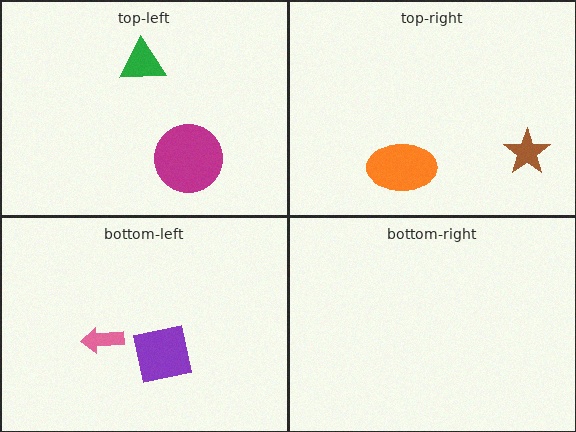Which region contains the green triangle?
The top-left region.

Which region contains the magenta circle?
The top-left region.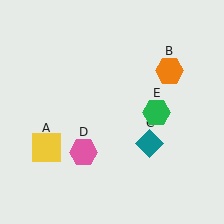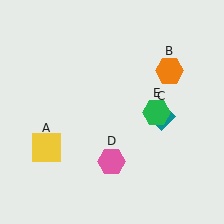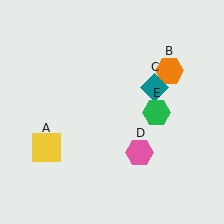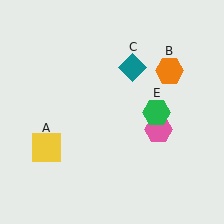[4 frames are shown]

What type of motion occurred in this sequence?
The teal diamond (object C), pink hexagon (object D) rotated counterclockwise around the center of the scene.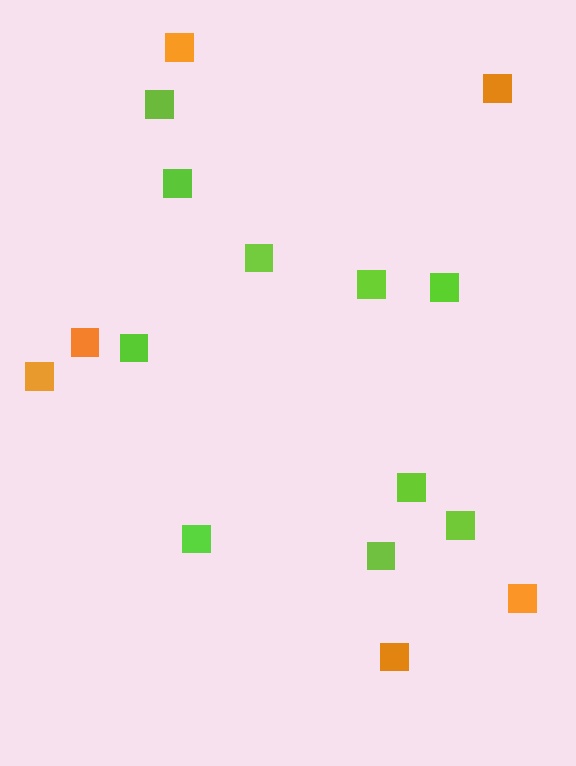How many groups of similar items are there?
There are 2 groups: one group of lime squares (10) and one group of orange squares (6).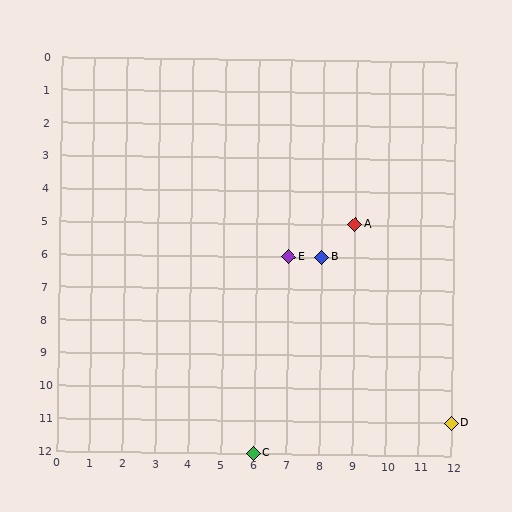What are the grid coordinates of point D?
Point D is at grid coordinates (12, 11).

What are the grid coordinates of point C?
Point C is at grid coordinates (6, 12).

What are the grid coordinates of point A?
Point A is at grid coordinates (9, 5).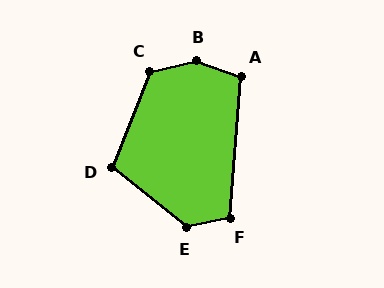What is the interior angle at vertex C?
Approximately 125 degrees (obtuse).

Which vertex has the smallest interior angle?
A, at approximately 105 degrees.